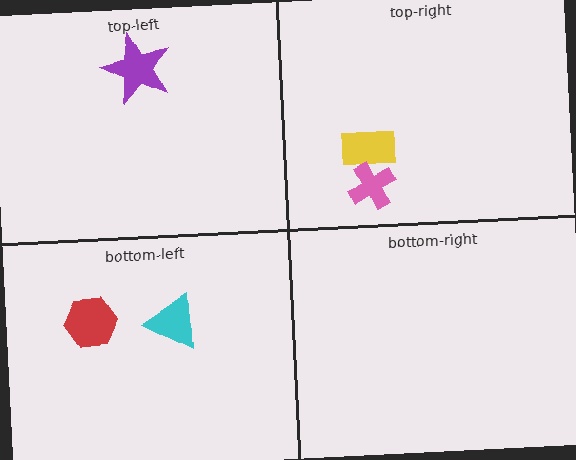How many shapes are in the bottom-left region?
2.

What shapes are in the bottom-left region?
The cyan triangle, the red hexagon.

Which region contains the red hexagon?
The bottom-left region.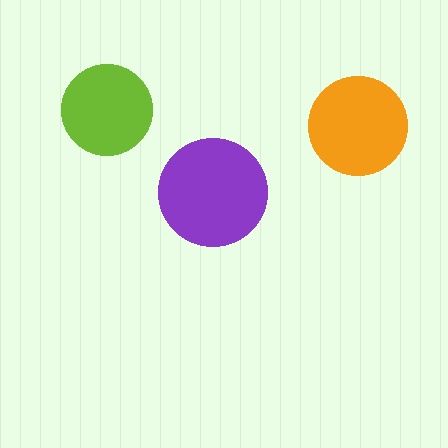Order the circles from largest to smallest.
the purple one, the orange one, the lime one.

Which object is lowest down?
The purple circle is bottommost.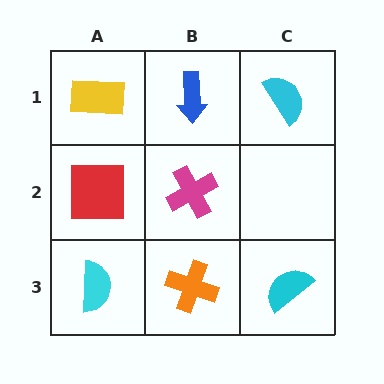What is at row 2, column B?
A magenta cross.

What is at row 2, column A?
A red square.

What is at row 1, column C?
A cyan semicircle.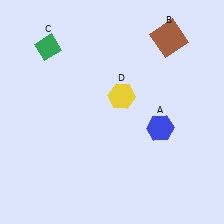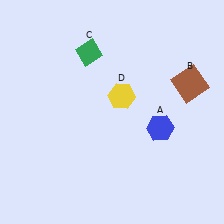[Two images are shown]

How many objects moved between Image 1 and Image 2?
2 objects moved between the two images.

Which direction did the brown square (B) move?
The brown square (B) moved down.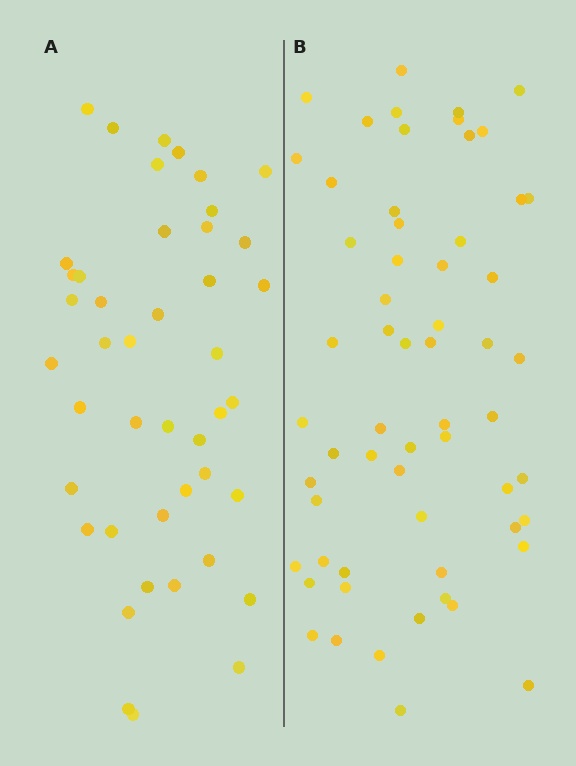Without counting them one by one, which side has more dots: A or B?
Region B (the right region) has more dots.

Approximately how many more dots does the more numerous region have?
Region B has approximately 15 more dots than region A.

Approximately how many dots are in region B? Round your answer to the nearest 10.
About 60 dots.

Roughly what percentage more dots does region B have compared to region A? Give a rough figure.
About 35% more.